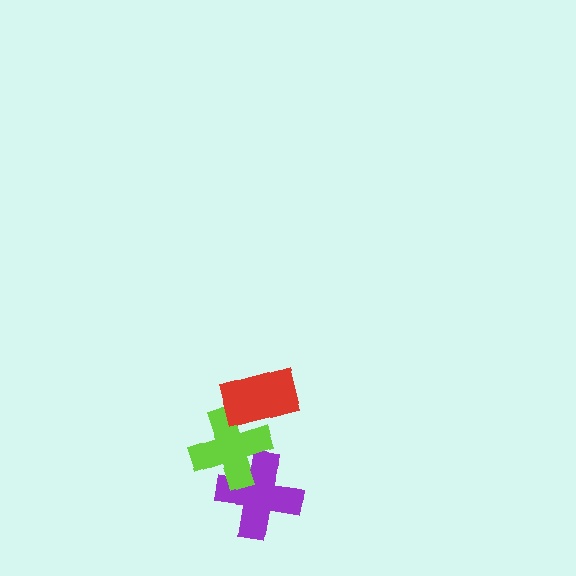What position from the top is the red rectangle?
The red rectangle is 1st from the top.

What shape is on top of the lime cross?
The red rectangle is on top of the lime cross.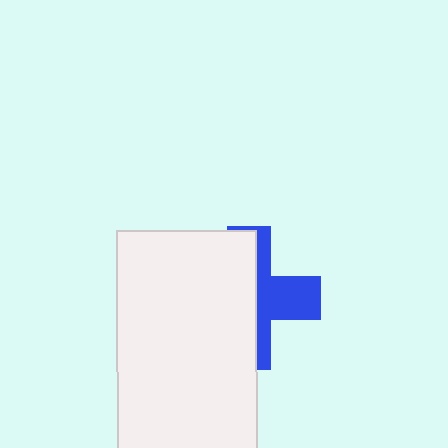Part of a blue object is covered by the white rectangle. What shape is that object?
It is a cross.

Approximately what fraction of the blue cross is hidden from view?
Roughly 60% of the blue cross is hidden behind the white rectangle.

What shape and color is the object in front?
The object in front is a white rectangle.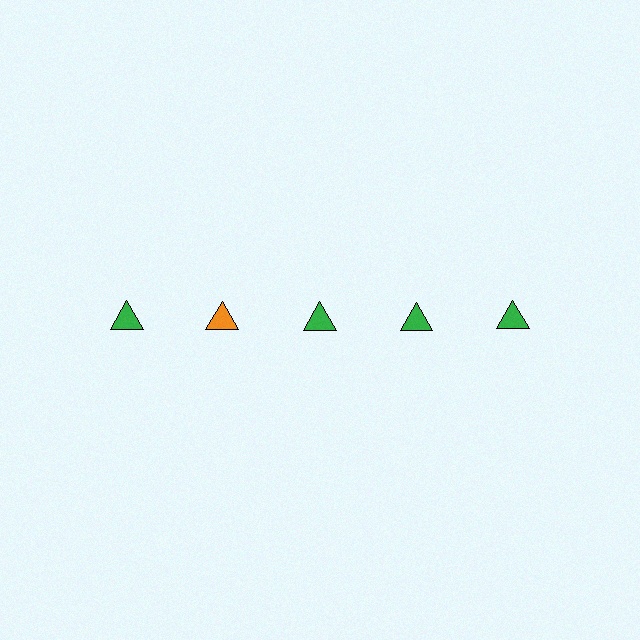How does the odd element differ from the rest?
It has a different color: orange instead of green.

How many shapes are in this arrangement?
There are 5 shapes arranged in a grid pattern.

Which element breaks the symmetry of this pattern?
The orange triangle in the top row, second from left column breaks the symmetry. All other shapes are green triangles.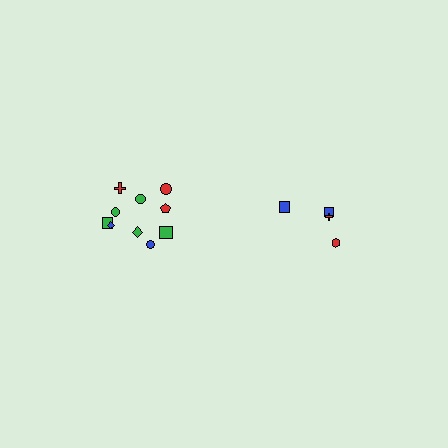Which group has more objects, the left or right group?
The left group.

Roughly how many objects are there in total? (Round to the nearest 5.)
Roughly 15 objects in total.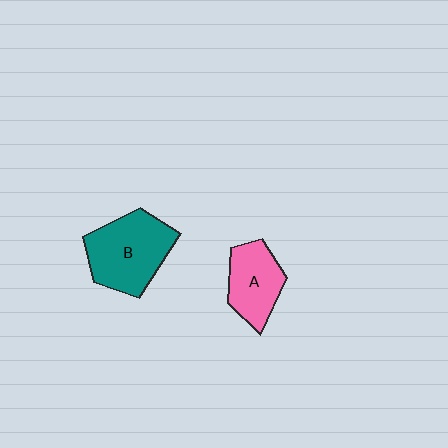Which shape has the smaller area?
Shape A (pink).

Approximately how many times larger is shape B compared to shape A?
Approximately 1.5 times.